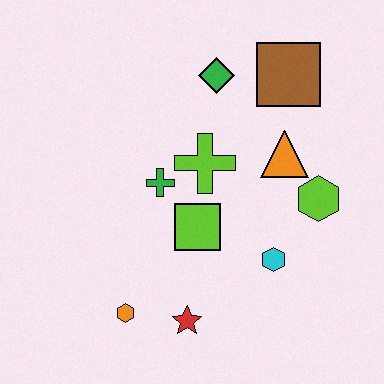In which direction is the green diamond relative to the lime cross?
The green diamond is above the lime cross.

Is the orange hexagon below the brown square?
Yes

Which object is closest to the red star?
The orange hexagon is closest to the red star.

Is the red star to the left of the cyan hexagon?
Yes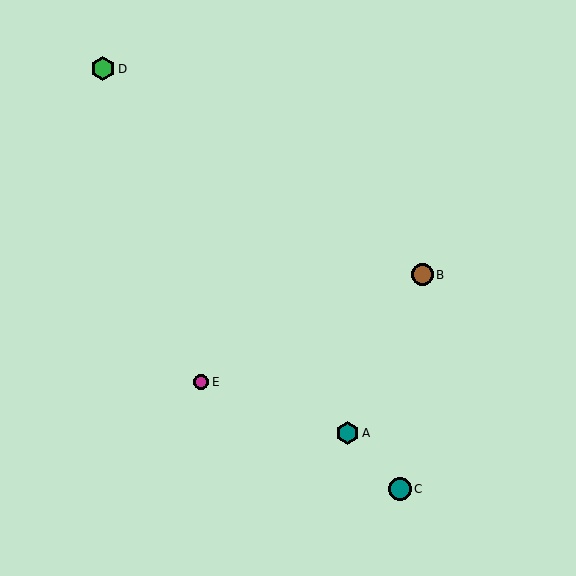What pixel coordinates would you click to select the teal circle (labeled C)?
Click at (400, 489) to select the teal circle C.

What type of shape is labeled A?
Shape A is a teal hexagon.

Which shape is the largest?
The green hexagon (labeled D) is the largest.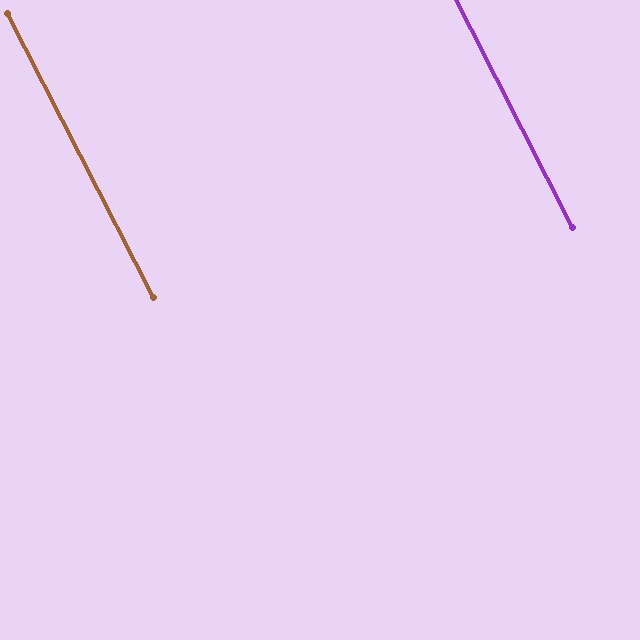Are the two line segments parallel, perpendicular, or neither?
Parallel — their directions differ by only 0.3°.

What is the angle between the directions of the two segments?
Approximately 0 degrees.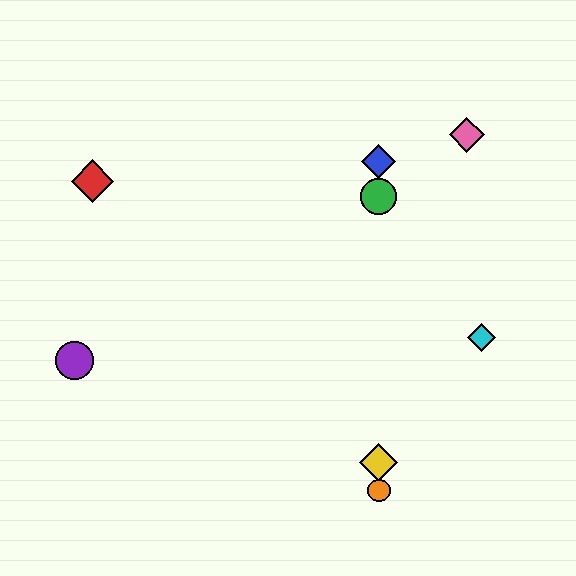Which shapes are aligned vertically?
The blue diamond, the green circle, the yellow diamond, the orange circle are aligned vertically.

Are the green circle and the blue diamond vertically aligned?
Yes, both are at x≈379.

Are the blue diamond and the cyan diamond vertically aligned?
No, the blue diamond is at x≈379 and the cyan diamond is at x≈482.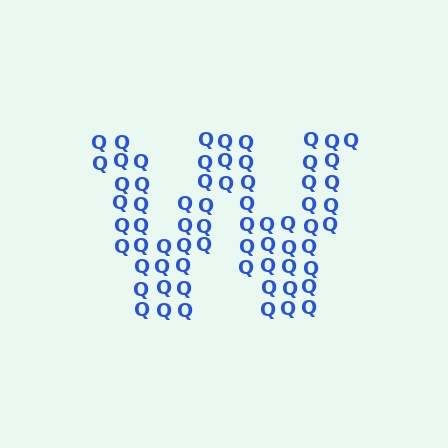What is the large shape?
The large shape is the letter W.